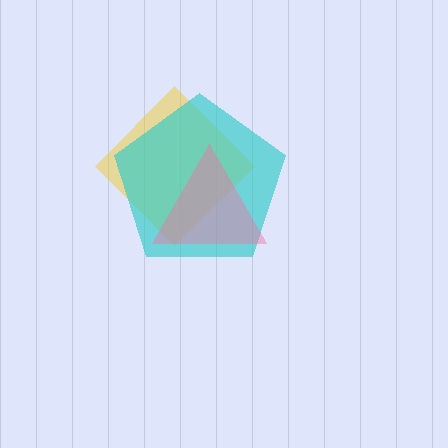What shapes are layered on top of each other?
The layered shapes are: a yellow diamond, a cyan pentagon, a pink triangle.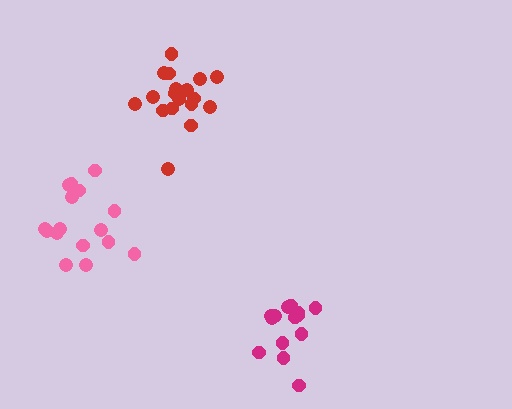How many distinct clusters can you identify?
There are 3 distinct clusters.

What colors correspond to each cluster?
The clusters are colored: red, magenta, pink.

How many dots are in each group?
Group 1: 19 dots, Group 2: 14 dots, Group 3: 16 dots (49 total).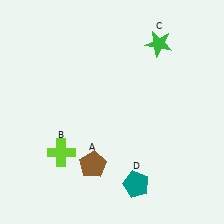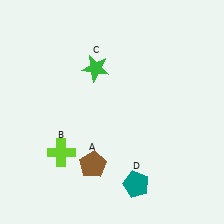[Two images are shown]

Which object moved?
The green star (C) moved left.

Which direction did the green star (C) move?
The green star (C) moved left.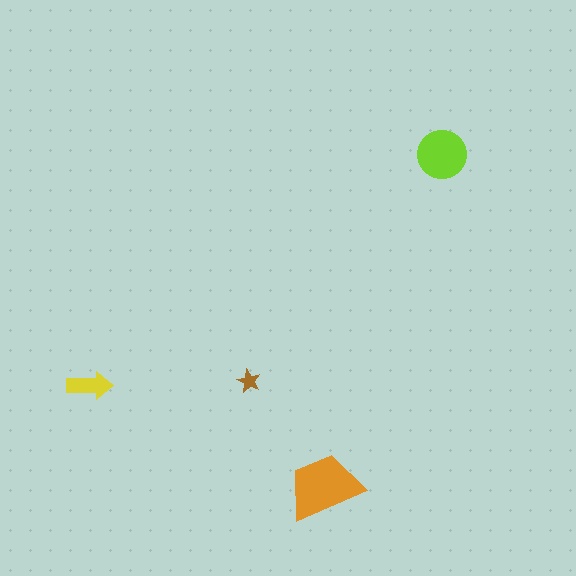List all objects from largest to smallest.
The orange trapezoid, the lime circle, the yellow arrow, the brown star.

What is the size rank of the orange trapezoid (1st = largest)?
1st.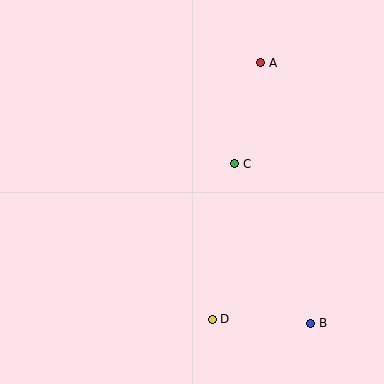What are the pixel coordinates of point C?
Point C is at (235, 164).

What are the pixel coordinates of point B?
Point B is at (311, 323).